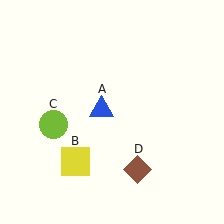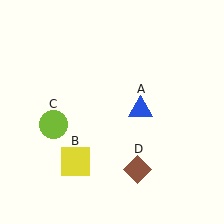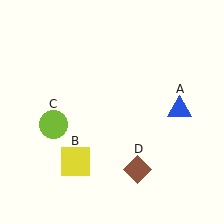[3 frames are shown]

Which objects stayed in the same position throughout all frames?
Yellow square (object B) and lime circle (object C) and brown diamond (object D) remained stationary.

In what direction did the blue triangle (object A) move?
The blue triangle (object A) moved right.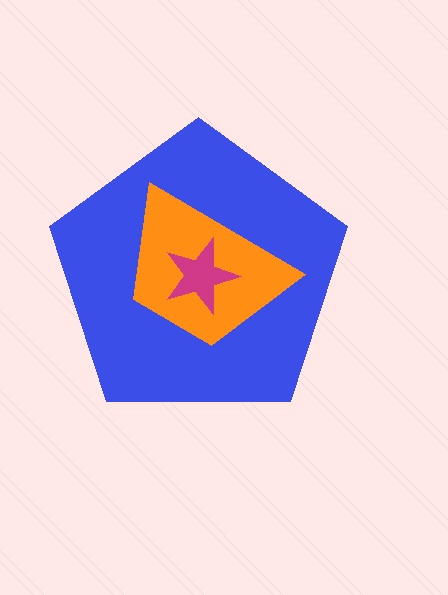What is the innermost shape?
The magenta star.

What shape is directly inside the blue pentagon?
The orange trapezoid.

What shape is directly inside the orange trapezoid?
The magenta star.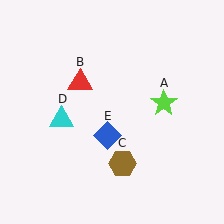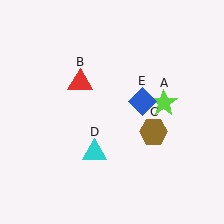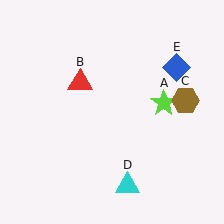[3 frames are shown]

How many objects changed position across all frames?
3 objects changed position: brown hexagon (object C), cyan triangle (object D), blue diamond (object E).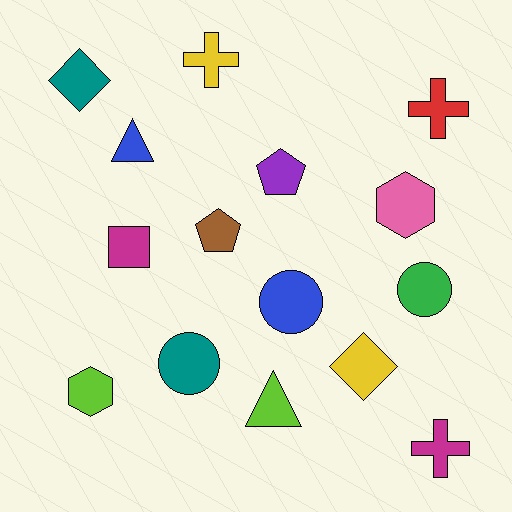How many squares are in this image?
There is 1 square.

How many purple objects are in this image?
There is 1 purple object.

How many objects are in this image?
There are 15 objects.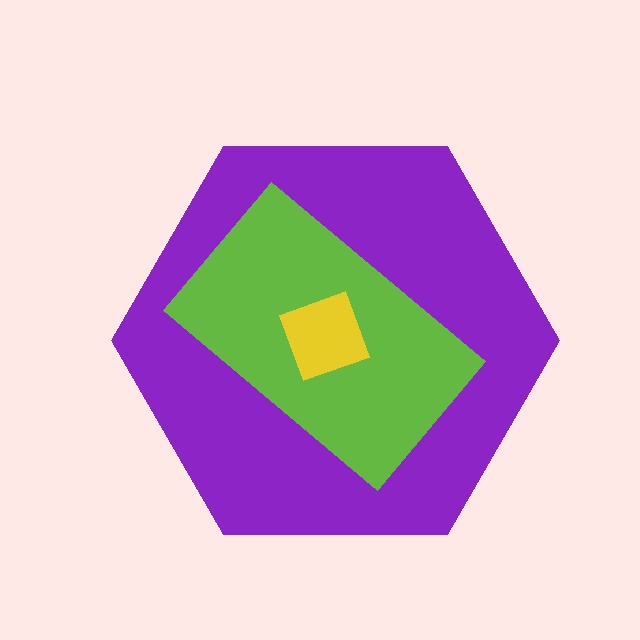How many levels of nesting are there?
3.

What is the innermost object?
The yellow square.